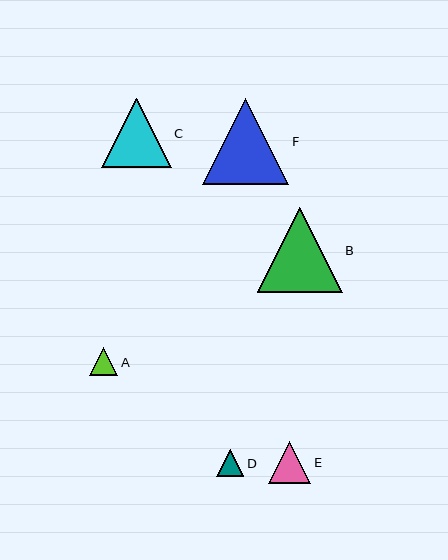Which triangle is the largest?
Triangle F is the largest with a size of approximately 86 pixels.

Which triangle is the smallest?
Triangle D is the smallest with a size of approximately 27 pixels.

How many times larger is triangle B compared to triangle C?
Triangle B is approximately 1.2 times the size of triangle C.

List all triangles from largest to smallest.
From largest to smallest: F, B, C, E, A, D.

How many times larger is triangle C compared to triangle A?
Triangle C is approximately 2.5 times the size of triangle A.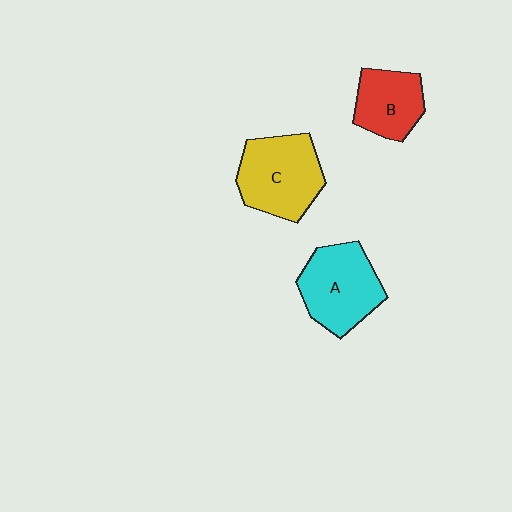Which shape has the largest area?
Shape C (yellow).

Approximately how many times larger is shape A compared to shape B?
Approximately 1.4 times.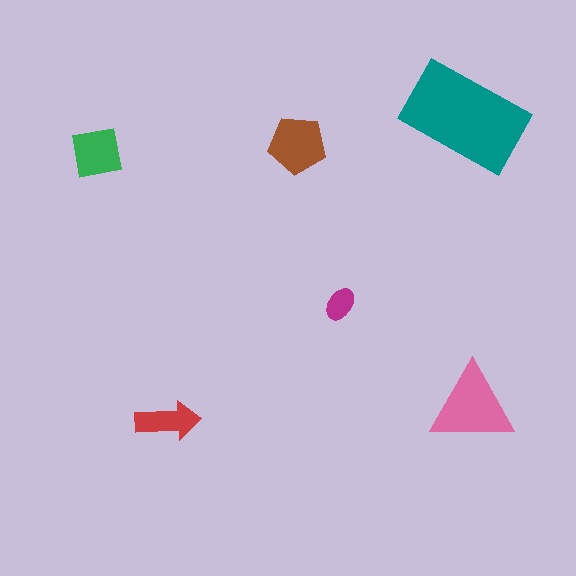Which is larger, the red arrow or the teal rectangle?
The teal rectangle.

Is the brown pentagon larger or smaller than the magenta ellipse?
Larger.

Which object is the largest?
The teal rectangle.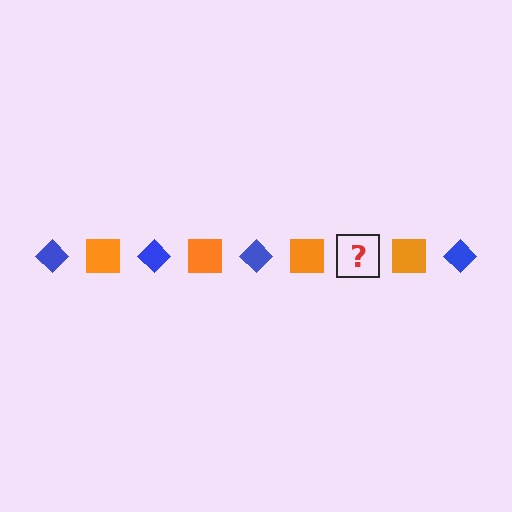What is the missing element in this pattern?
The missing element is a blue diamond.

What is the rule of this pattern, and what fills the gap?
The rule is that the pattern alternates between blue diamond and orange square. The gap should be filled with a blue diamond.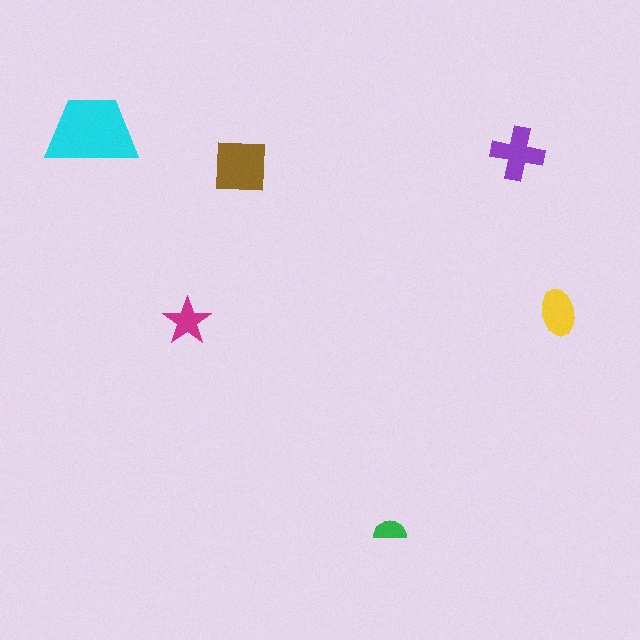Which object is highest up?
The cyan trapezoid is topmost.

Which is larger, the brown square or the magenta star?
The brown square.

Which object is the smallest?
The green semicircle.